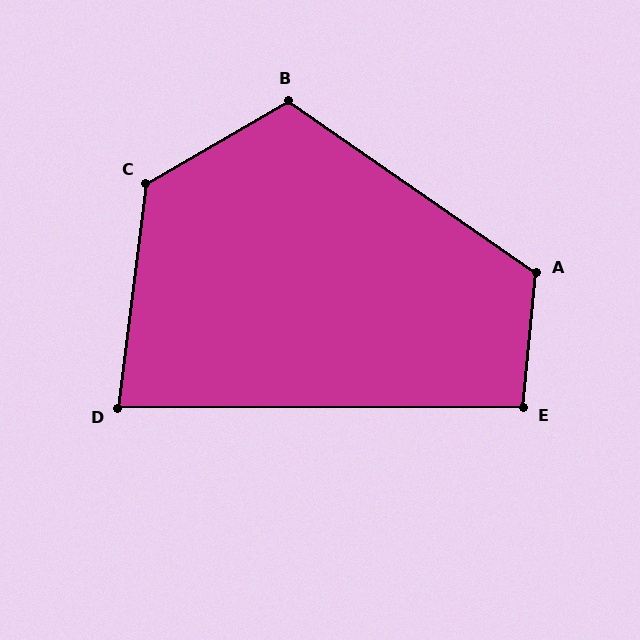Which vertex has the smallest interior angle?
D, at approximately 83 degrees.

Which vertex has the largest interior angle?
C, at approximately 127 degrees.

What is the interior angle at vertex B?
Approximately 115 degrees (obtuse).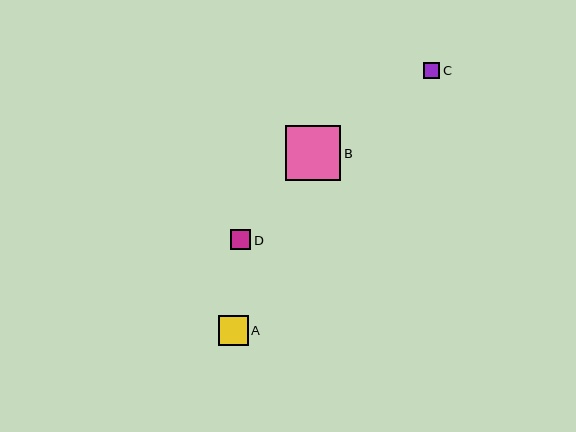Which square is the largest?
Square B is the largest with a size of approximately 56 pixels.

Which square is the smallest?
Square C is the smallest with a size of approximately 16 pixels.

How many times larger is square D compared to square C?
Square D is approximately 1.2 times the size of square C.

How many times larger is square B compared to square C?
Square B is approximately 3.4 times the size of square C.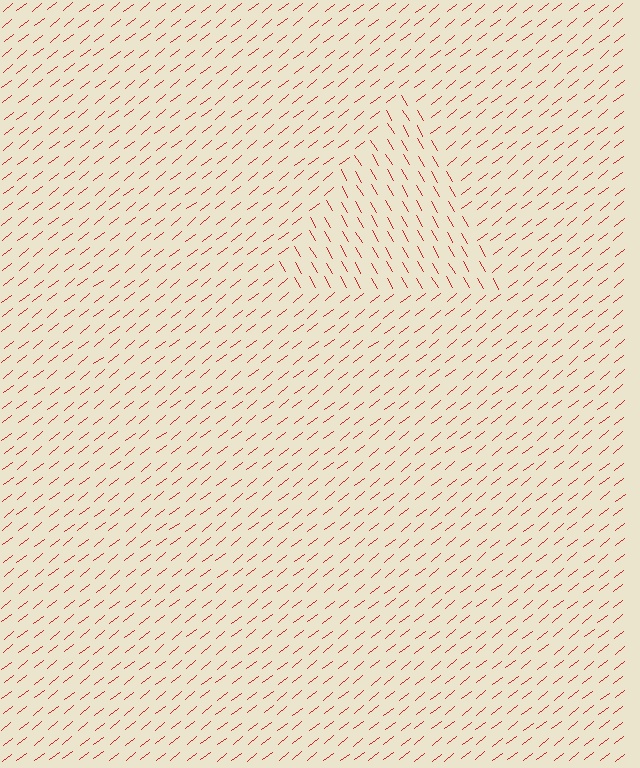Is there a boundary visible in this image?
Yes, there is a texture boundary formed by a change in line orientation.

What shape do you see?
I see a triangle.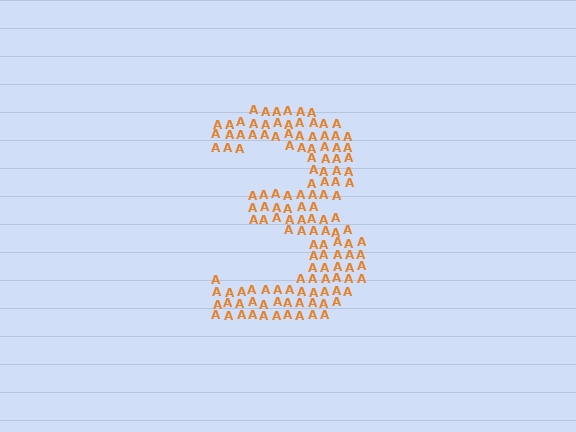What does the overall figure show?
The overall figure shows the digit 3.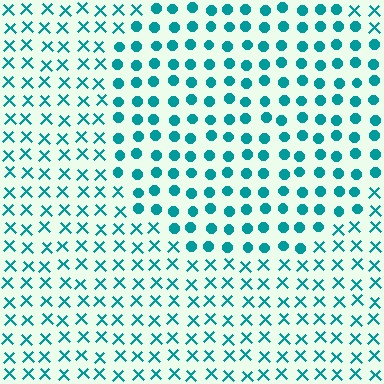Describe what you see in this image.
The image is filled with small teal elements arranged in a uniform grid. A circle-shaped region contains circles, while the surrounding area contains X marks. The boundary is defined purely by the change in element shape.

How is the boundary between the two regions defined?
The boundary is defined by a change in element shape: circles inside vs. X marks outside. All elements share the same color and spacing.